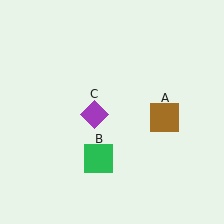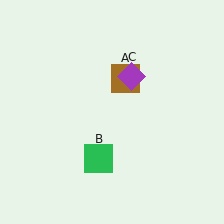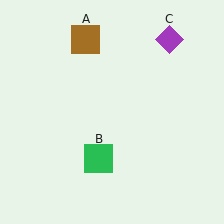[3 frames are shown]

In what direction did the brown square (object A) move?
The brown square (object A) moved up and to the left.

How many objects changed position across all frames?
2 objects changed position: brown square (object A), purple diamond (object C).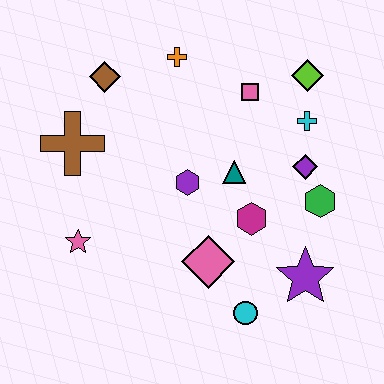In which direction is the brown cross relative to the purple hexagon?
The brown cross is to the left of the purple hexagon.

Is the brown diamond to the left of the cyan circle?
Yes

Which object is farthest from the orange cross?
The cyan circle is farthest from the orange cross.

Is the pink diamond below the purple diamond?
Yes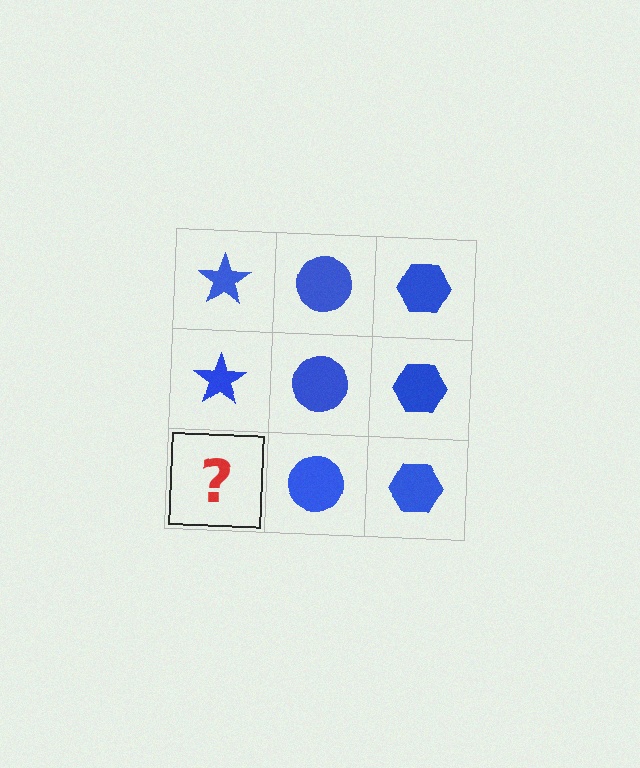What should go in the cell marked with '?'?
The missing cell should contain a blue star.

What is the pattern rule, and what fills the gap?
The rule is that each column has a consistent shape. The gap should be filled with a blue star.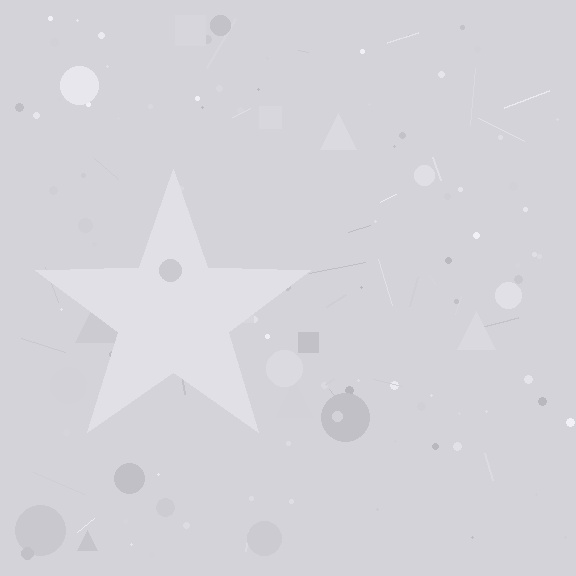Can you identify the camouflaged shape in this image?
The camouflaged shape is a star.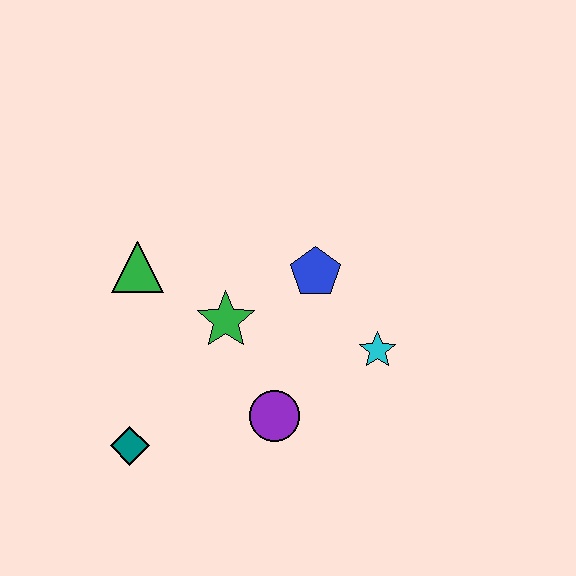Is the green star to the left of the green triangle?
No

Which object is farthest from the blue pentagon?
The teal diamond is farthest from the blue pentagon.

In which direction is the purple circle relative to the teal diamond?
The purple circle is to the right of the teal diamond.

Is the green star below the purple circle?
No